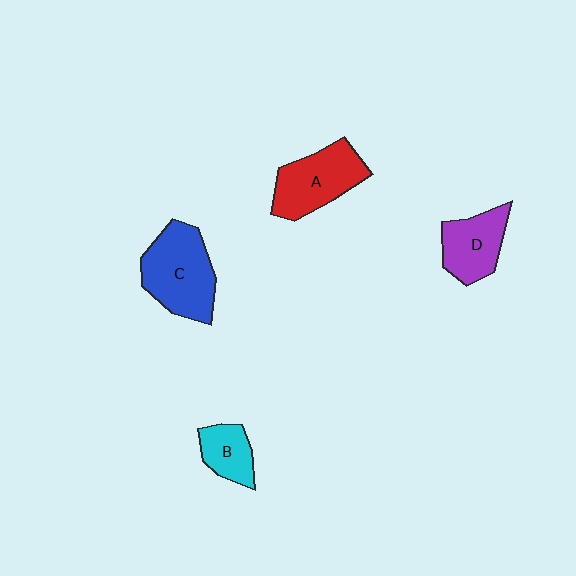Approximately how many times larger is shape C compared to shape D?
Approximately 1.4 times.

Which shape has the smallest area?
Shape B (cyan).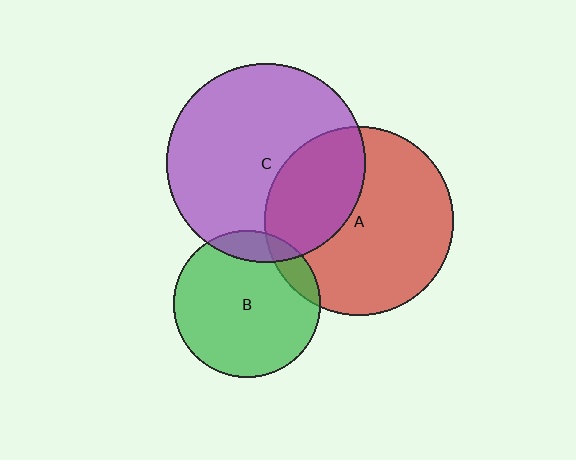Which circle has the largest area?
Circle C (purple).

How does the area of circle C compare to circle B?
Approximately 1.8 times.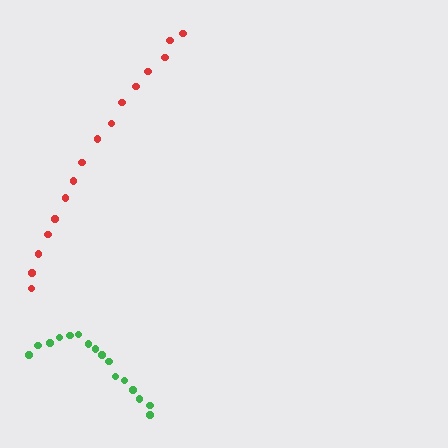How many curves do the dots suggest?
There are 2 distinct paths.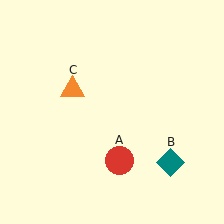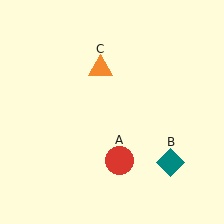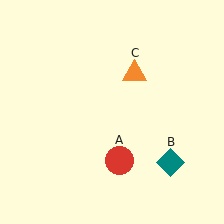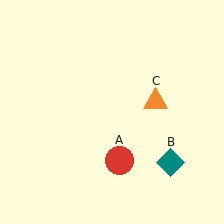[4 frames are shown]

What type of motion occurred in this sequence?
The orange triangle (object C) rotated clockwise around the center of the scene.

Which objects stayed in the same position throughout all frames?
Red circle (object A) and teal diamond (object B) remained stationary.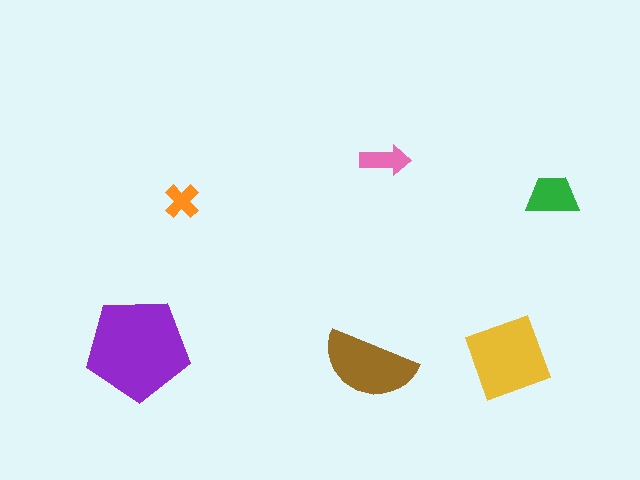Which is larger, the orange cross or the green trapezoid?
The green trapezoid.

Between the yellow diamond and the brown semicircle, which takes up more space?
The yellow diamond.